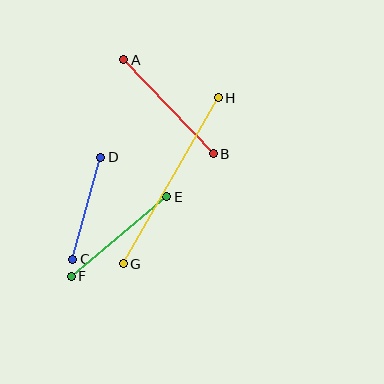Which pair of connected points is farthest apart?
Points G and H are farthest apart.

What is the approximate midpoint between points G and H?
The midpoint is at approximately (171, 181) pixels.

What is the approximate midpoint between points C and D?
The midpoint is at approximately (87, 208) pixels.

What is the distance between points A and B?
The distance is approximately 130 pixels.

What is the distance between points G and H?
The distance is approximately 192 pixels.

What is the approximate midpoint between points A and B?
The midpoint is at approximately (169, 107) pixels.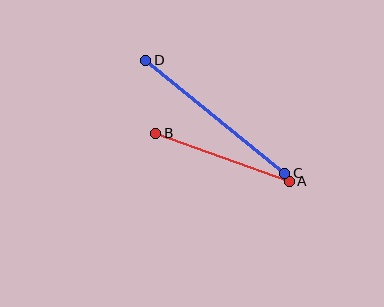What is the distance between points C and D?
The distance is approximately 179 pixels.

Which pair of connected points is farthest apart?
Points C and D are farthest apart.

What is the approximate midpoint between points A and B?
The midpoint is at approximately (223, 157) pixels.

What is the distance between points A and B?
The distance is approximately 142 pixels.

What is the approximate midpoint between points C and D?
The midpoint is at approximately (215, 117) pixels.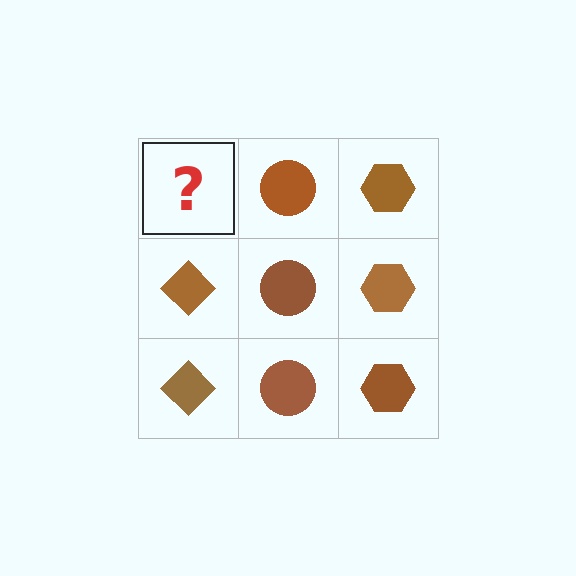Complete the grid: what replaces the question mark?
The question mark should be replaced with a brown diamond.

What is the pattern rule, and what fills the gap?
The rule is that each column has a consistent shape. The gap should be filled with a brown diamond.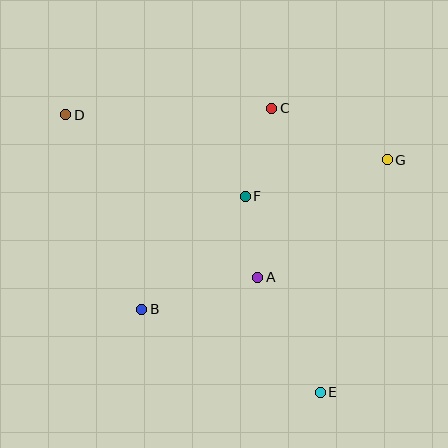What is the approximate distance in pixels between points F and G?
The distance between F and G is approximately 146 pixels.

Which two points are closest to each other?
Points A and F are closest to each other.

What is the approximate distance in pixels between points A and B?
The distance between A and B is approximately 121 pixels.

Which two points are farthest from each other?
Points D and E are farthest from each other.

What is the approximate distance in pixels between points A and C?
The distance between A and C is approximately 169 pixels.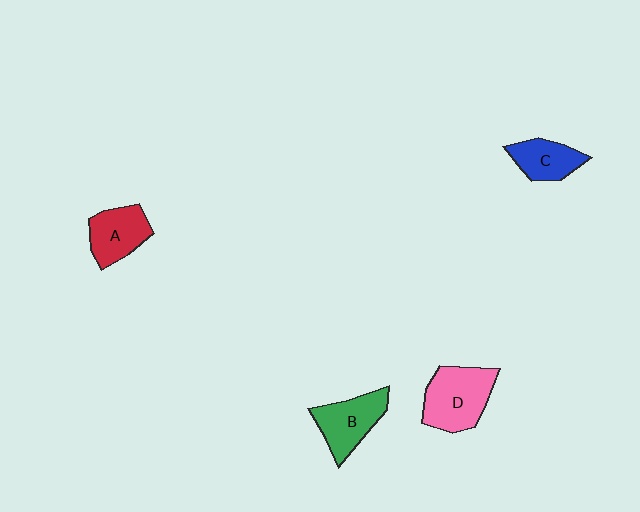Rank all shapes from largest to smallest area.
From largest to smallest: D (pink), B (green), A (red), C (blue).